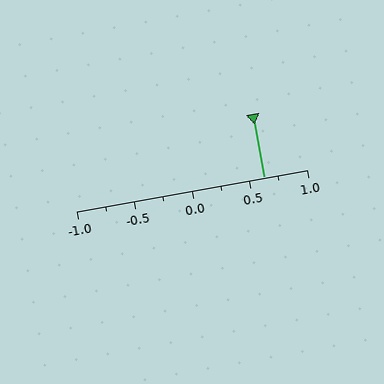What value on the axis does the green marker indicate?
The marker indicates approximately 0.62.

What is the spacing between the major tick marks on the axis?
The major ticks are spaced 0.5 apart.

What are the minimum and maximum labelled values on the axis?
The axis runs from -1.0 to 1.0.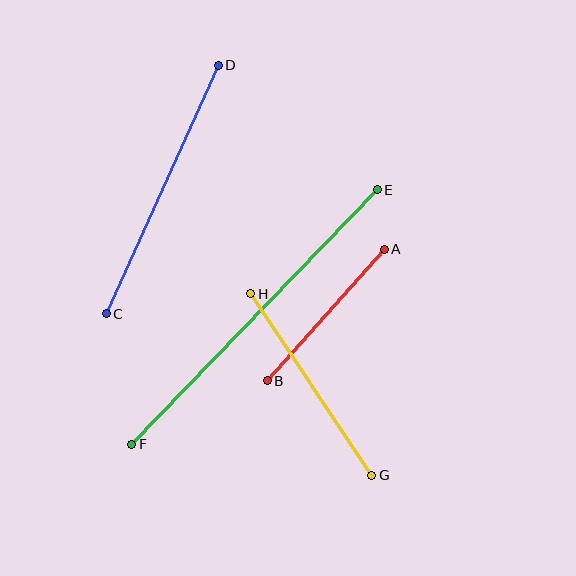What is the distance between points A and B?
The distance is approximately 175 pixels.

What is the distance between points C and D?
The distance is approximately 272 pixels.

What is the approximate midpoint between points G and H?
The midpoint is at approximately (311, 384) pixels.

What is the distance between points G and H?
The distance is approximately 218 pixels.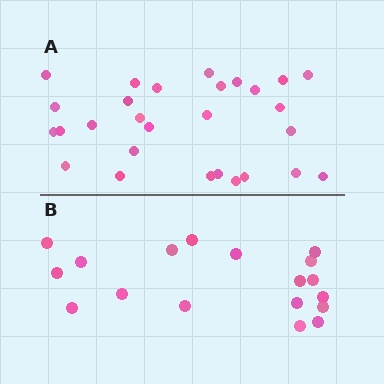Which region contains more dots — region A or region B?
Region A (the top region) has more dots.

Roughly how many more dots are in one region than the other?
Region A has roughly 10 or so more dots than region B.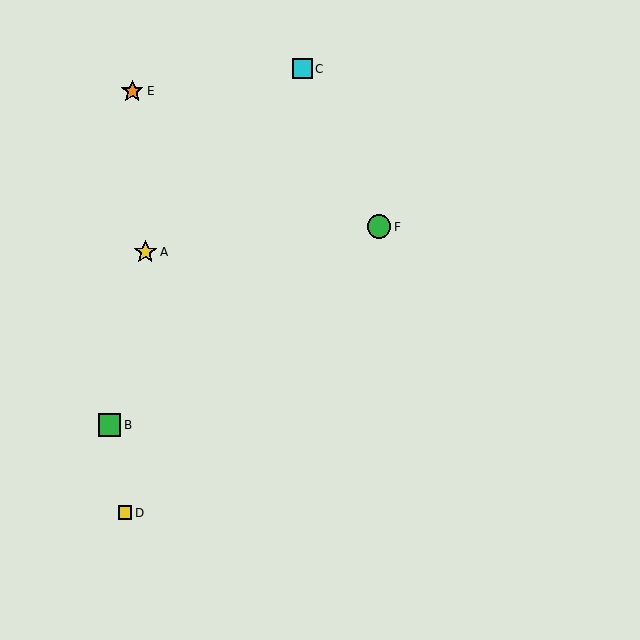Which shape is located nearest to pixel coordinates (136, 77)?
The orange star (labeled E) at (132, 91) is nearest to that location.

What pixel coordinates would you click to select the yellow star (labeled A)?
Click at (145, 252) to select the yellow star A.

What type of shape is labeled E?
Shape E is an orange star.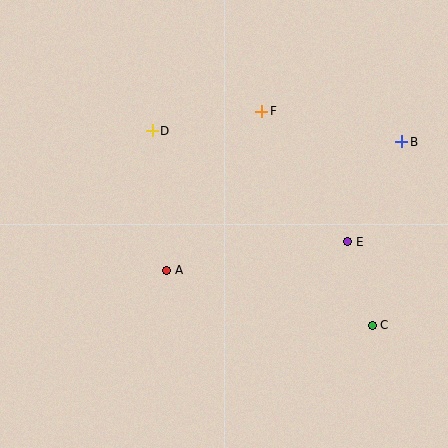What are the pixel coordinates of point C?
Point C is at (372, 325).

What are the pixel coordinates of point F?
Point F is at (262, 111).